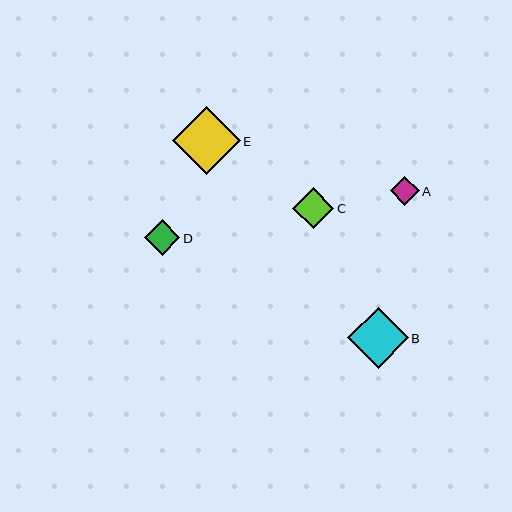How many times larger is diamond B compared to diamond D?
Diamond B is approximately 1.7 times the size of diamond D.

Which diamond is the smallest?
Diamond A is the smallest with a size of approximately 29 pixels.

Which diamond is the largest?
Diamond E is the largest with a size of approximately 67 pixels.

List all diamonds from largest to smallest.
From largest to smallest: E, B, C, D, A.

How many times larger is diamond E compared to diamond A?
Diamond E is approximately 2.3 times the size of diamond A.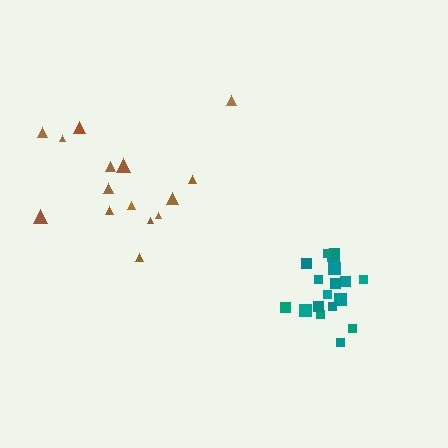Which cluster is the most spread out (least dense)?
Brown.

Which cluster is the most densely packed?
Teal.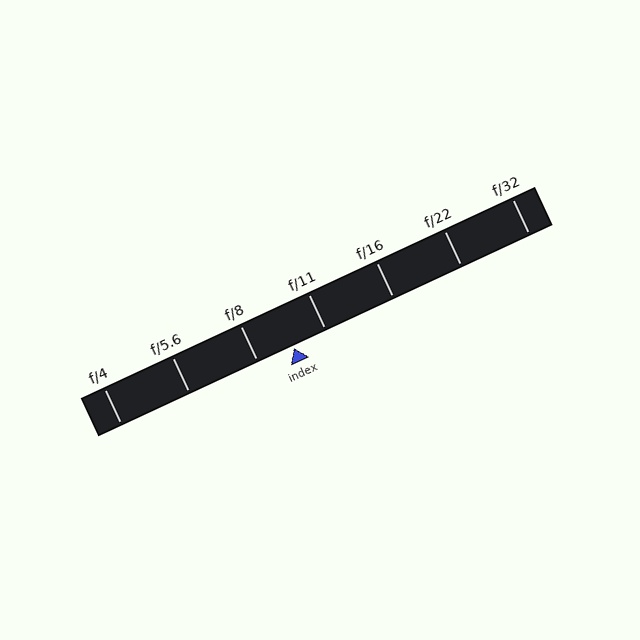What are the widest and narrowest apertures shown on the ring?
The widest aperture shown is f/4 and the narrowest is f/32.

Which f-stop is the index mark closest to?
The index mark is closest to f/11.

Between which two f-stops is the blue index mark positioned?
The index mark is between f/8 and f/11.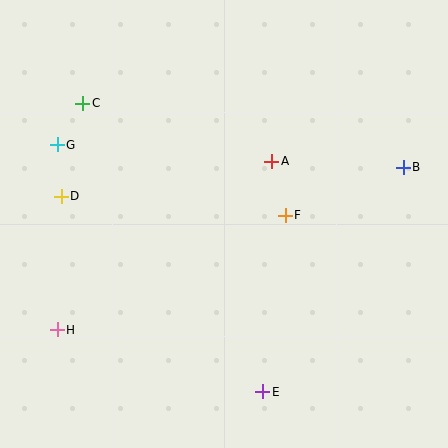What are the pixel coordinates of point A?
Point A is at (272, 161).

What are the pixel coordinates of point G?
Point G is at (57, 145).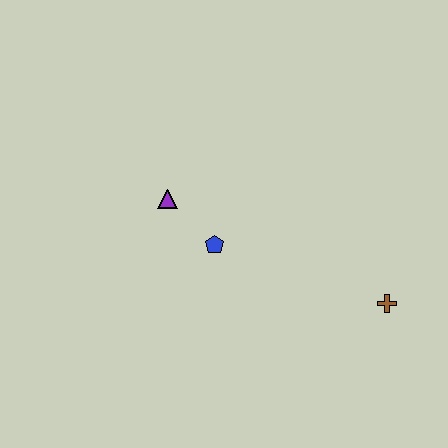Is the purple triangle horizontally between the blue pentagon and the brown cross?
No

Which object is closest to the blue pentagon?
The purple triangle is closest to the blue pentagon.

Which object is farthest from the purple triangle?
The brown cross is farthest from the purple triangle.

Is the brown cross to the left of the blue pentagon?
No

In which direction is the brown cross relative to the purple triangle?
The brown cross is to the right of the purple triangle.